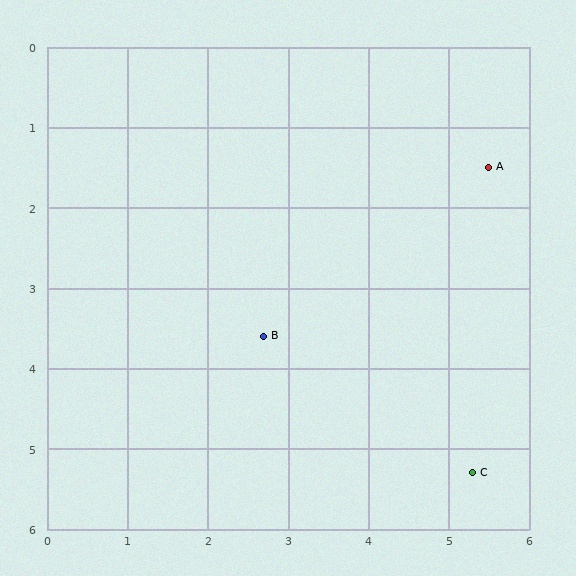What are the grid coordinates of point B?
Point B is at approximately (2.7, 3.6).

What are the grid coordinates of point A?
Point A is at approximately (5.5, 1.5).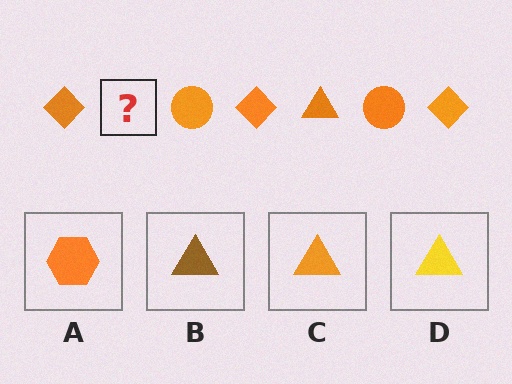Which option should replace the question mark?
Option C.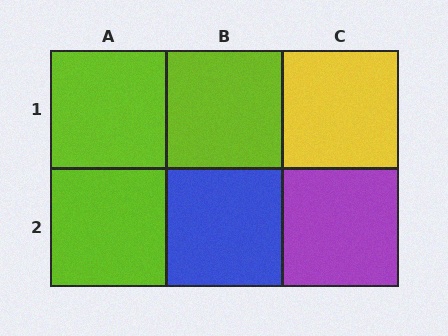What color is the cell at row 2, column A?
Lime.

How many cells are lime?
3 cells are lime.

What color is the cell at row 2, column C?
Purple.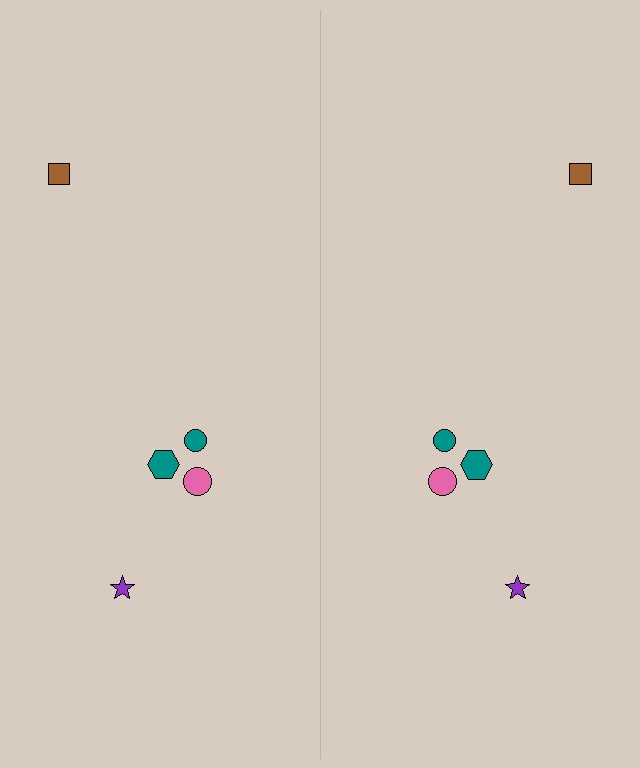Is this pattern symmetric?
Yes, this pattern has bilateral (reflection) symmetry.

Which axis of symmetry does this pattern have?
The pattern has a vertical axis of symmetry running through the center of the image.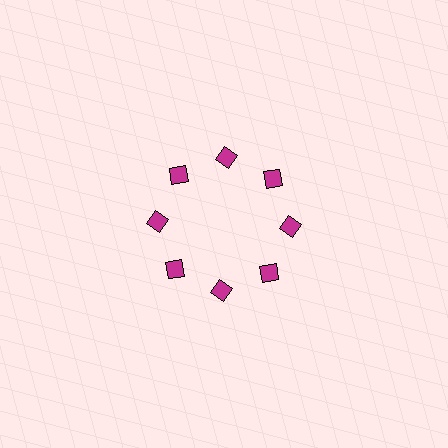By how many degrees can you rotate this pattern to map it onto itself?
The pattern maps onto itself every 45 degrees of rotation.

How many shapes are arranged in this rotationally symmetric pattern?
There are 8 shapes, arranged in 8 groups of 1.